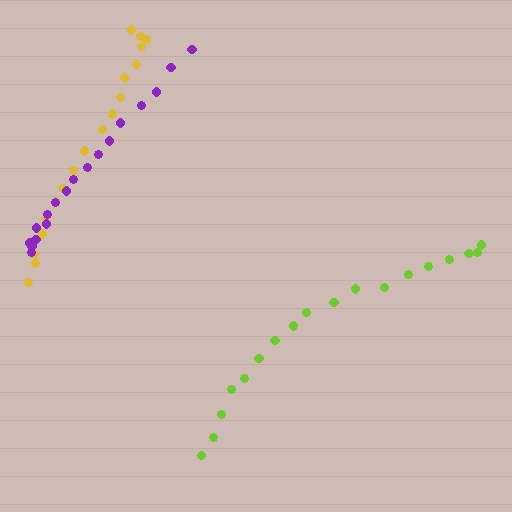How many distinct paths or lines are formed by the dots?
There are 3 distinct paths.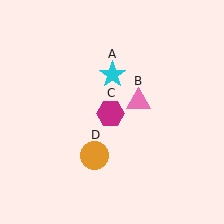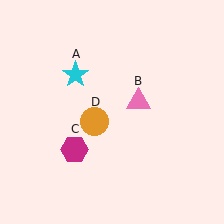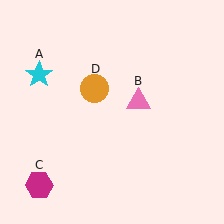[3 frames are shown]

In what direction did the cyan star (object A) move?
The cyan star (object A) moved left.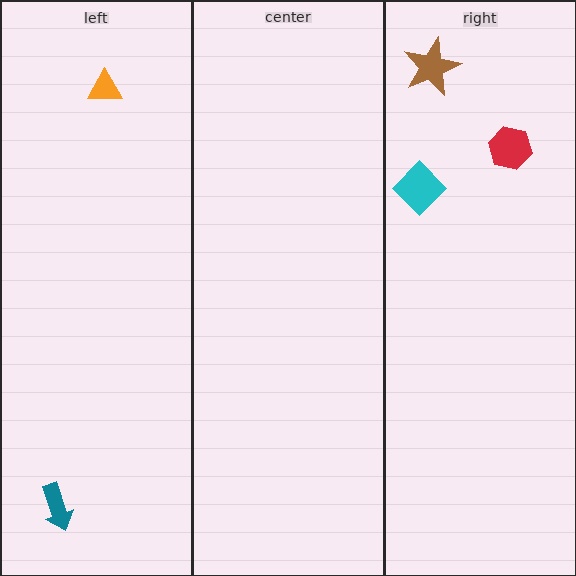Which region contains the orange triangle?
The left region.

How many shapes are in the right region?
3.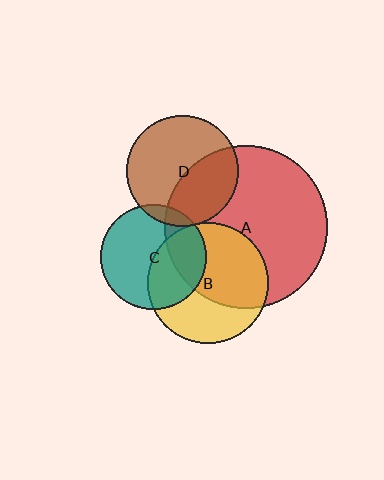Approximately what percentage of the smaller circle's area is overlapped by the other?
Approximately 5%.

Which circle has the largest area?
Circle A (red).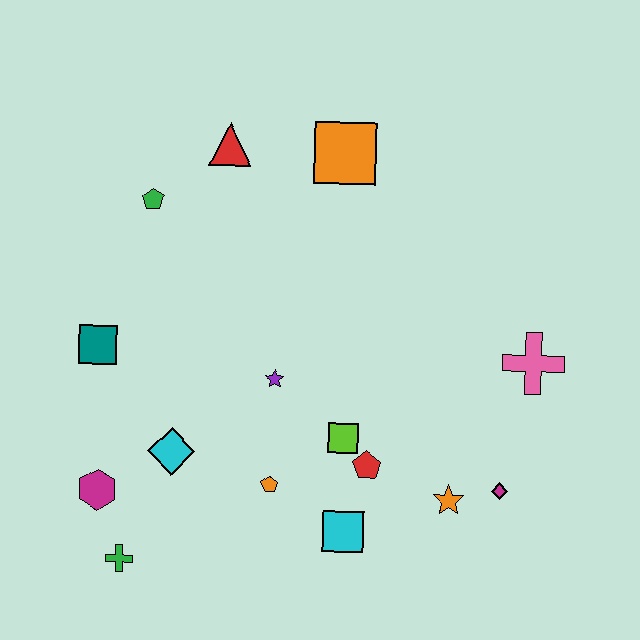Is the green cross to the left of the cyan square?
Yes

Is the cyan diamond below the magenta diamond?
No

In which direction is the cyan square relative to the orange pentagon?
The cyan square is to the right of the orange pentagon.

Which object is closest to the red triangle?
The green pentagon is closest to the red triangle.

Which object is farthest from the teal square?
The pink cross is farthest from the teal square.